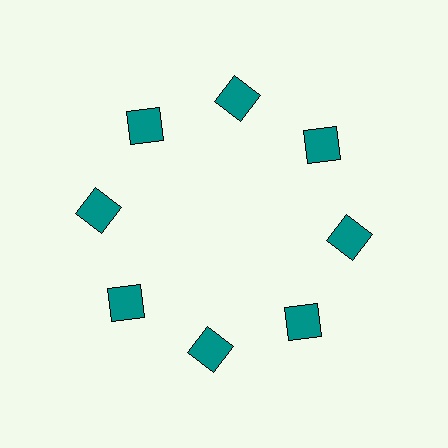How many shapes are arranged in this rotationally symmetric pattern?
There are 8 shapes, arranged in 8 groups of 1.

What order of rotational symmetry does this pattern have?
This pattern has 8-fold rotational symmetry.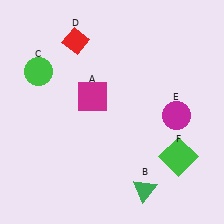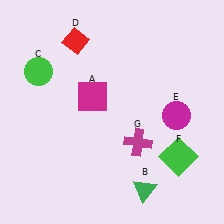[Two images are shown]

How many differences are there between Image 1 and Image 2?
There is 1 difference between the two images.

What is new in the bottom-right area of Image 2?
A magenta cross (G) was added in the bottom-right area of Image 2.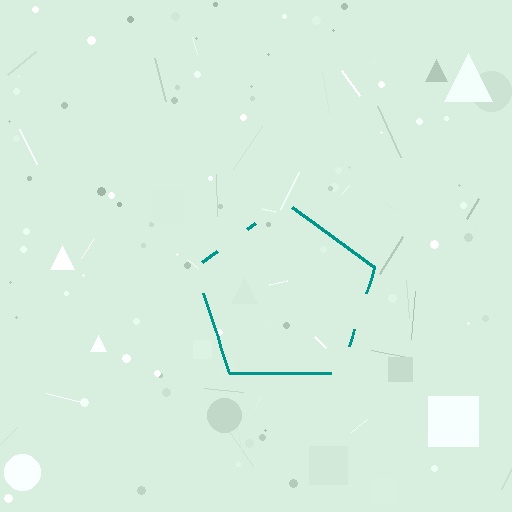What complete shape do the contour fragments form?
The contour fragments form a pentagon.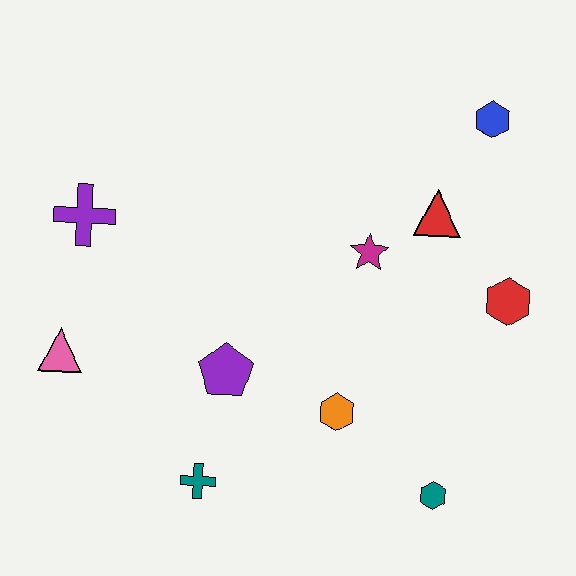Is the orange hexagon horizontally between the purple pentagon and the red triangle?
Yes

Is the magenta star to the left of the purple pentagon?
No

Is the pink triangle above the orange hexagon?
Yes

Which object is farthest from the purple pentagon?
The blue hexagon is farthest from the purple pentagon.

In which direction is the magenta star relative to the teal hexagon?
The magenta star is above the teal hexagon.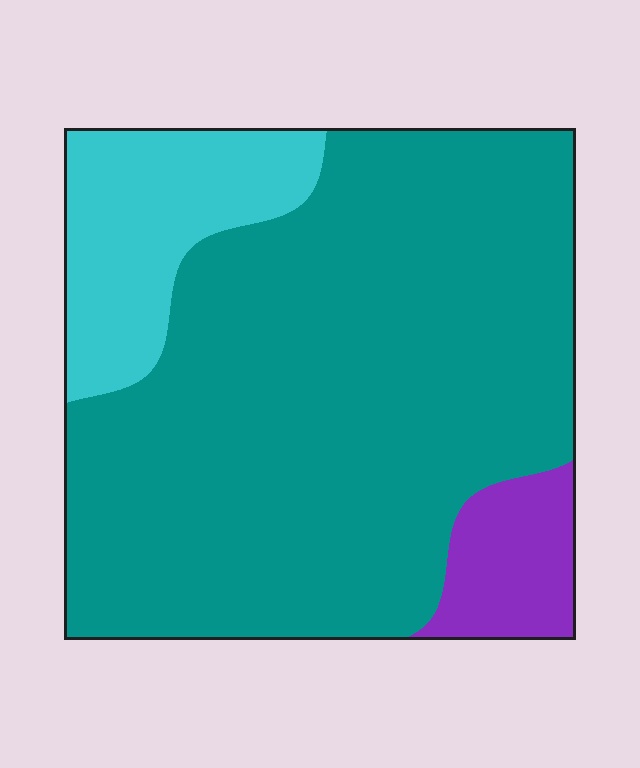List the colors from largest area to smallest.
From largest to smallest: teal, cyan, purple.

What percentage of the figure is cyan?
Cyan covers 16% of the figure.